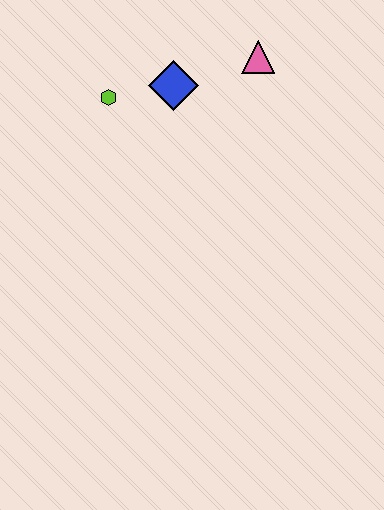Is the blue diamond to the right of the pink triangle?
No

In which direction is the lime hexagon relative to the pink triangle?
The lime hexagon is to the left of the pink triangle.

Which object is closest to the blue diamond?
The lime hexagon is closest to the blue diamond.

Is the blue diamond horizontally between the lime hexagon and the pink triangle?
Yes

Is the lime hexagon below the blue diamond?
Yes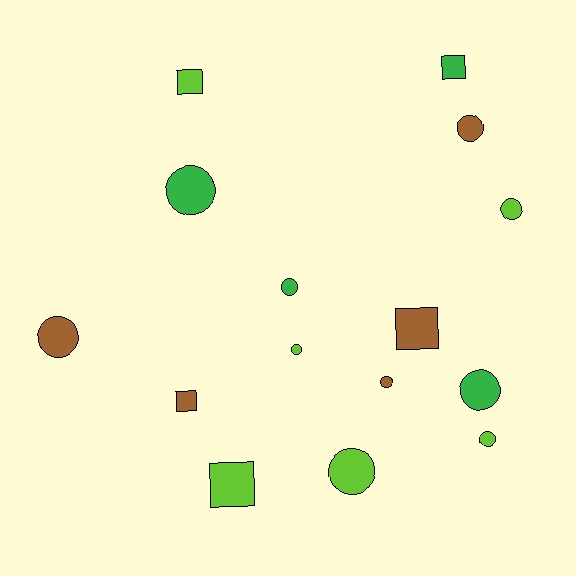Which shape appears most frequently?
Circle, with 10 objects.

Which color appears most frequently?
Lime, with 6 objects.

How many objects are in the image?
There are 15 objects.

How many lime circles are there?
There are 4 lime circles.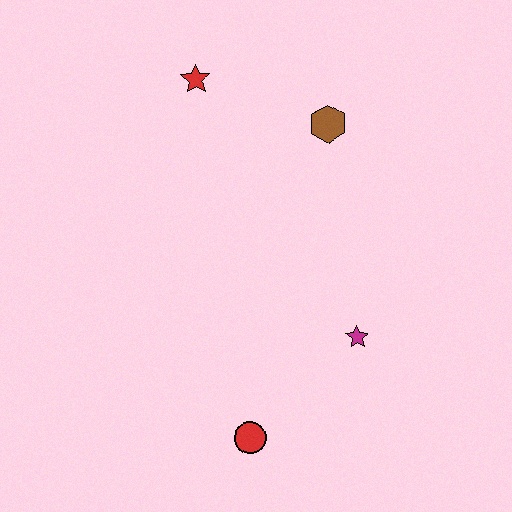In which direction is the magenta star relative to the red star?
The magenta star is below the red star.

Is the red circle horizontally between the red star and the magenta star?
Yes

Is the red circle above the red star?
No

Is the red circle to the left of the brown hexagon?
Yes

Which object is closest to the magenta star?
The red circle is closest to the magenta star.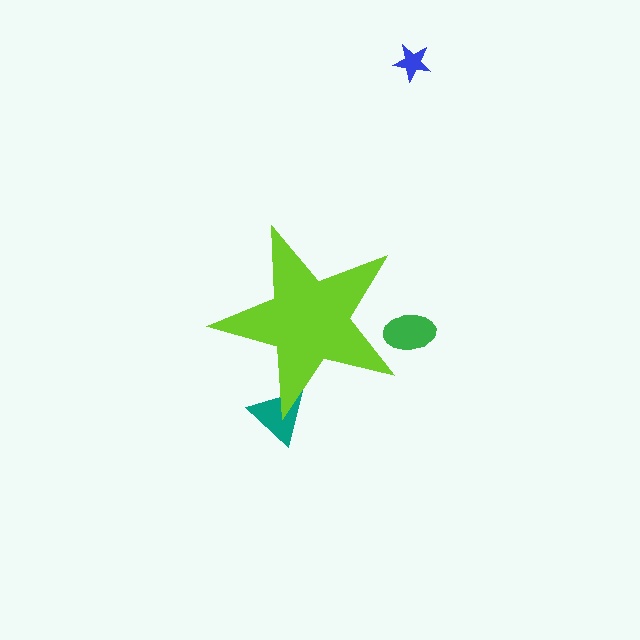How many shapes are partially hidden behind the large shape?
2 shapes are partially hidden.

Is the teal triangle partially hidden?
Yes, the teal triangle is partially hidden behind the lime star.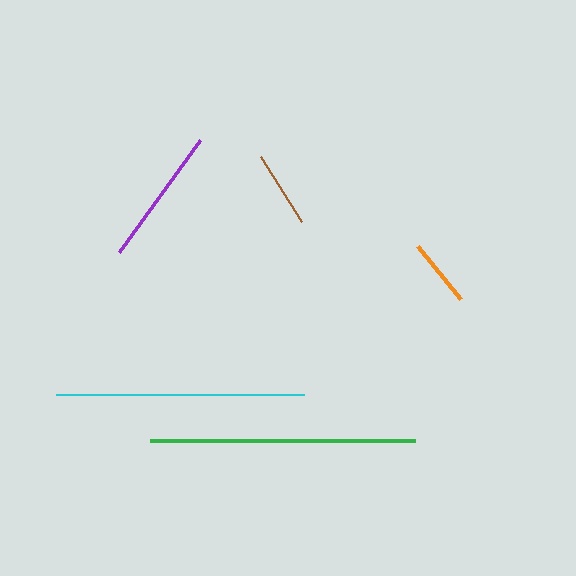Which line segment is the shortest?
The orange line is the shortest at approximately 69 pixels.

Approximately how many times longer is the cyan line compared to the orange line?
The cyan line is approximately 3.6 times the length of the orange line.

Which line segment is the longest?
The green line is the longest at approximately 265 pixels.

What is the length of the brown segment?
The brown segment is approximately 77 pixels long.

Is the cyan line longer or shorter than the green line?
The green line is longer than the cyan line.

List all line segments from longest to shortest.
From longest to shortest: green, cyan, purple, brown, orange.